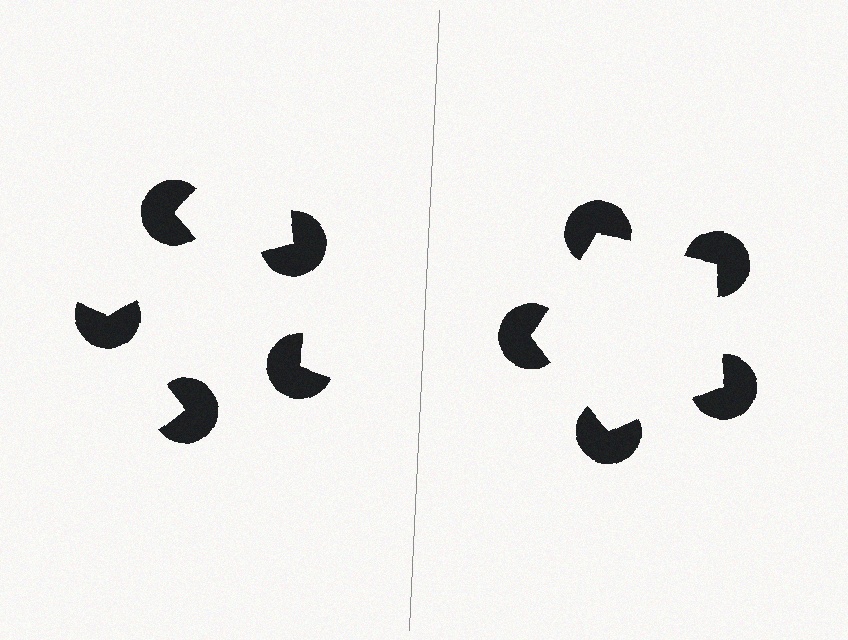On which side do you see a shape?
An illusory pentagon appears on the right side. On the left side the wedge cuts are rotated, so no coherent shape forms.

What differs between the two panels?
The pac-man discs are positioned identically on both sides; only the wedge orientations differ. On the right they align to a pentagon; on the left they are misaligned.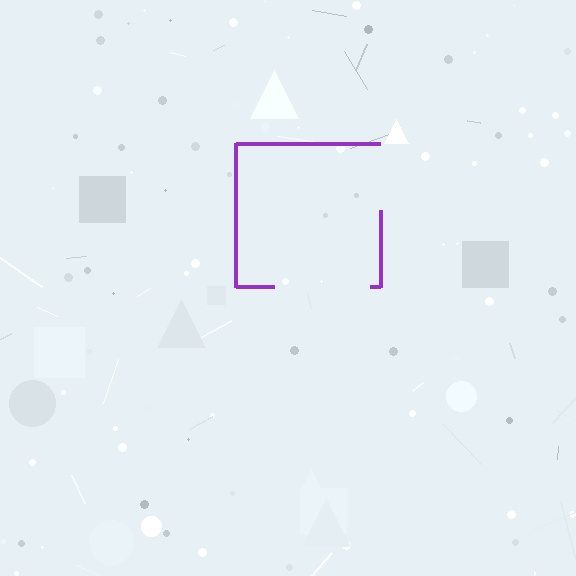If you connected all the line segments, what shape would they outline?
They would outline a square.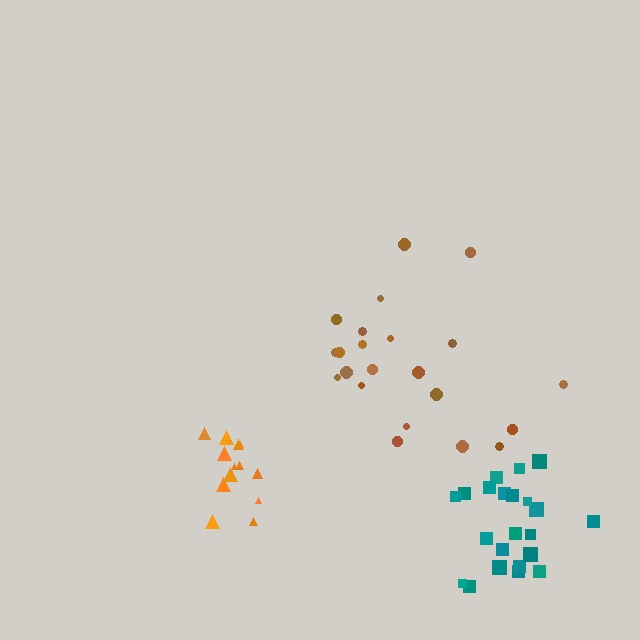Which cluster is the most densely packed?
Teal.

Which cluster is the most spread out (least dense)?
Brown.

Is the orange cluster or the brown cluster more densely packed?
Orange.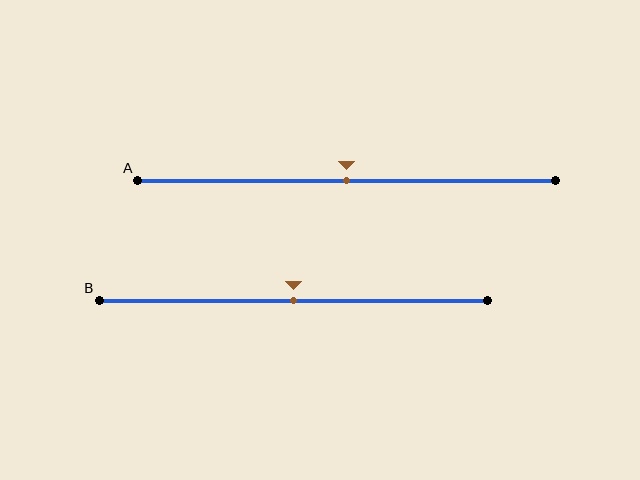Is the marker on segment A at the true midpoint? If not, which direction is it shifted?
Yes, the marker on segment A is at the true midpoint.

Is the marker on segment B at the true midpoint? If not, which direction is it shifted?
Yes, the marker on segment B is at the true midpoint.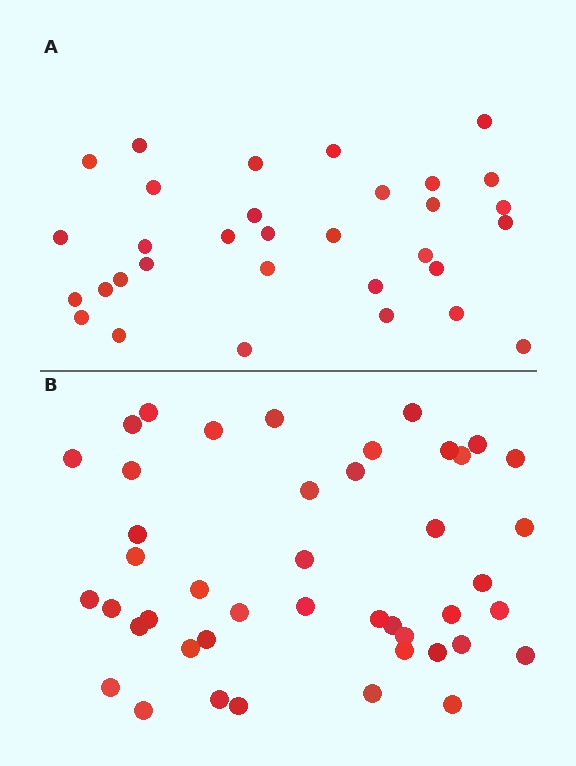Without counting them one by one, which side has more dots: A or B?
Region B (the bottom region) has more dots.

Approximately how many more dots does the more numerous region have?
Region B has roughly 12 or so more dots than region A.